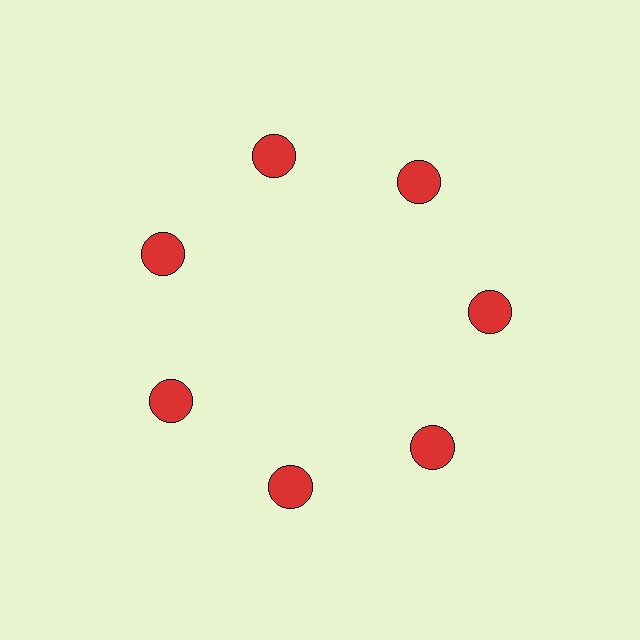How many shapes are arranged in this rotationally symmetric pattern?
There are 7 shapes, arranged in 7 groups of 1.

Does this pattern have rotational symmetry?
Yes, this pattern has 7-fold rotational symmetry. It looks the same after rotating 51 degrees around the center.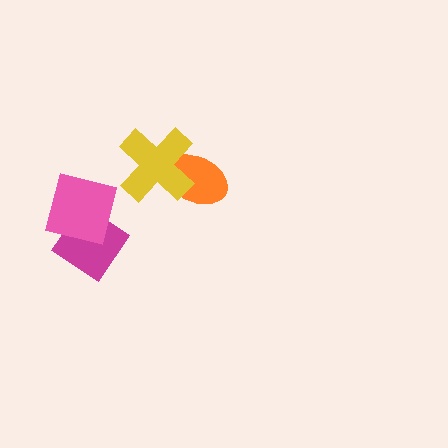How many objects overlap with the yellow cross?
1 object overlaps with the yellow cross.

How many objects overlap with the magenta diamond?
1 object overlaps with the magenta diamond.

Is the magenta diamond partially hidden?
Yes, it is partially covered by another shape.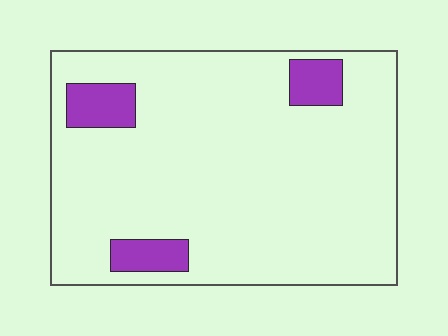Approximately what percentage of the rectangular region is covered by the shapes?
Approximately 10%.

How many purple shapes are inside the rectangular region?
3.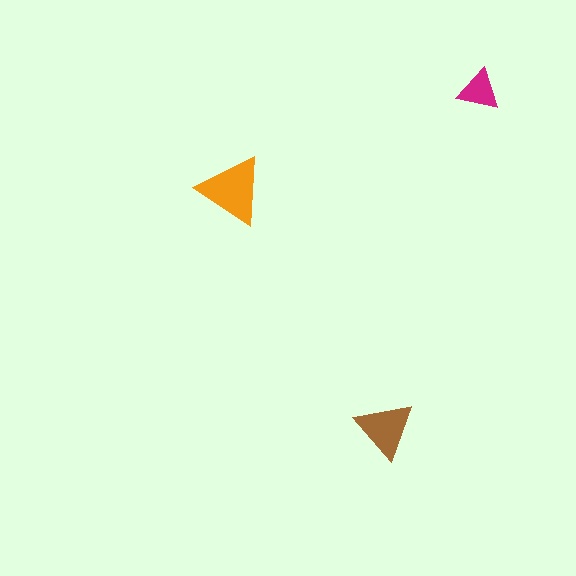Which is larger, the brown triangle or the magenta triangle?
The brown one.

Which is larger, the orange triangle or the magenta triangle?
The orange one.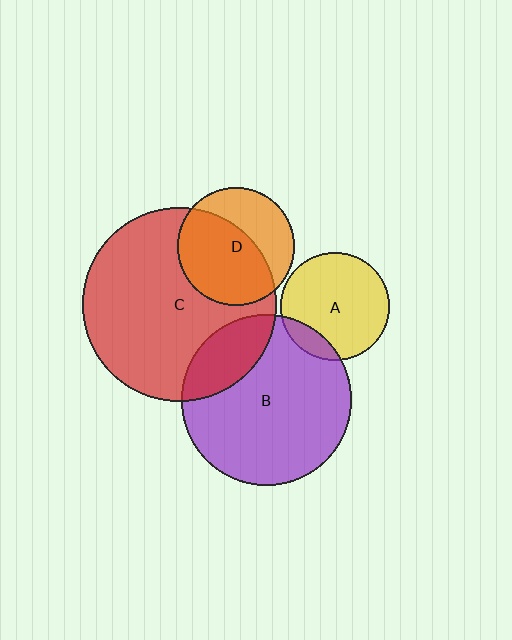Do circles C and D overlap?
Yes.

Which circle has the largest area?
Circle C (red).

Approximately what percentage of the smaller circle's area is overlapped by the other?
Approximately 60%.